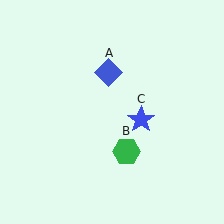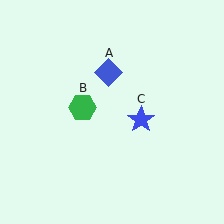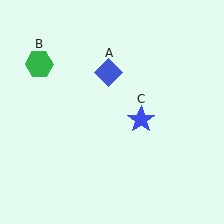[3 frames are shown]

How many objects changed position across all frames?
1 object changed position: green hexagon (object B).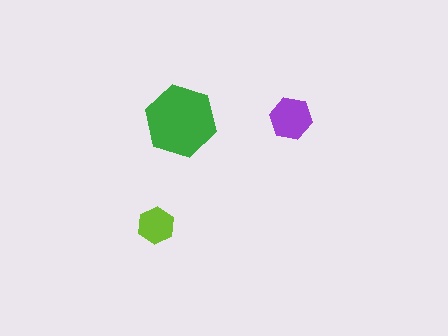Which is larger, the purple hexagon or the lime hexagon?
The purple one.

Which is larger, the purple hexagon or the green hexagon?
The green one.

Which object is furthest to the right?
The purple hexagon is rightmost.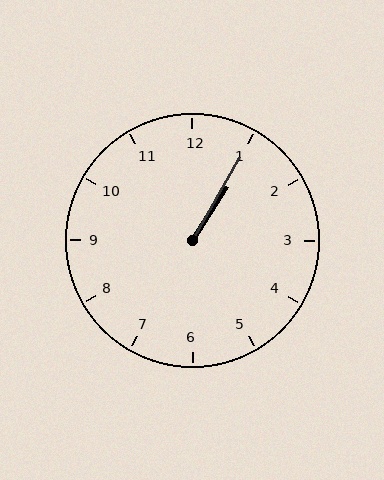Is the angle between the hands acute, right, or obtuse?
It is acute.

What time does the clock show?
1:05.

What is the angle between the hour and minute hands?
Approximately 2 degrees.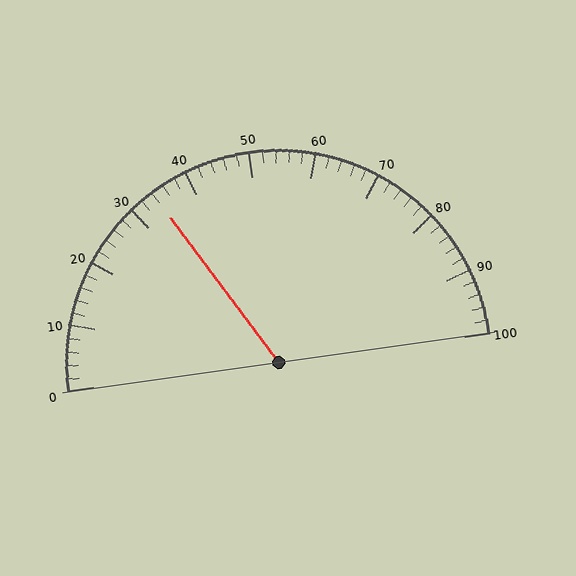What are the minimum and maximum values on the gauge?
The gauge ranges from 0 to 100.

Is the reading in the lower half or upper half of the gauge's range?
The reading is in the lower half of the range (0 to 100).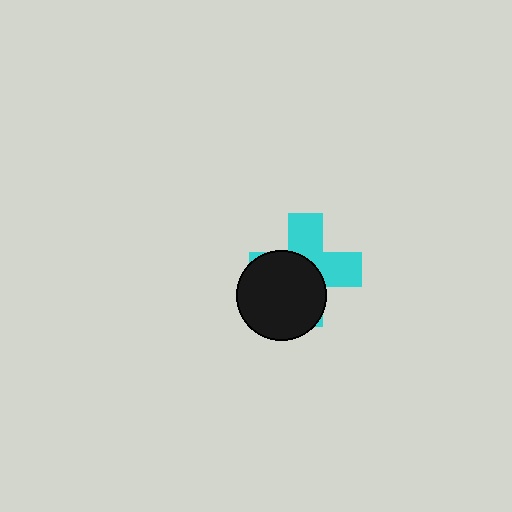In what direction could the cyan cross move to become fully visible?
The cyan cross could move toward the upper-right. That would shift it out from behind the black circle entirely.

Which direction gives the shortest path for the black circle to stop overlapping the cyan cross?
Moving toward the lower-left gives the shortest separation.